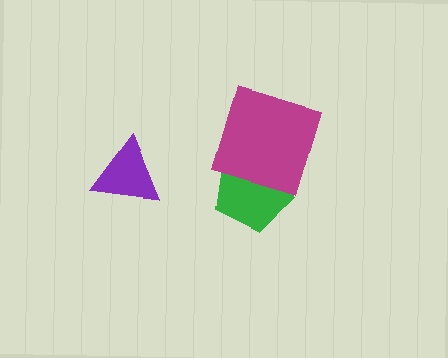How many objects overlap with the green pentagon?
1 object overlaps with the green pentagon.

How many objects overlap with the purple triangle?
0 objects overlap with the purple triangle.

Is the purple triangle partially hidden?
No, no other shape covers it.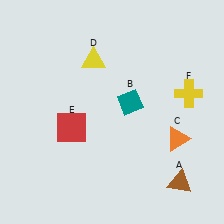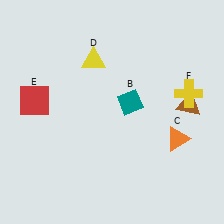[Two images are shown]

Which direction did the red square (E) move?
The red square (E) moved left.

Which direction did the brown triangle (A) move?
The brown triangle (A) moved up.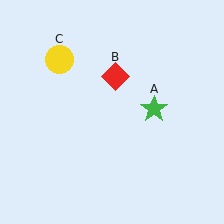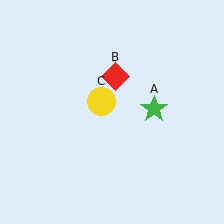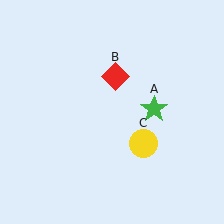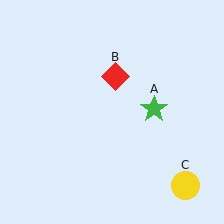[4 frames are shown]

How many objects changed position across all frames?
1 object changed position: yellow circle (object C).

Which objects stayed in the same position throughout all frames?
Green star (object A) and red diamond (object B) remained stationary.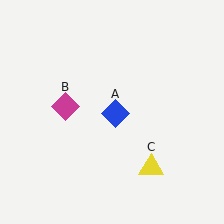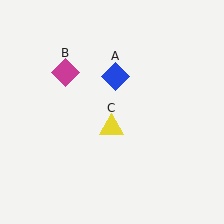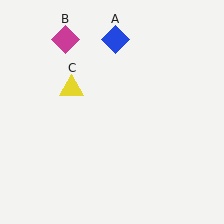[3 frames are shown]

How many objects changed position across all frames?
3 objects changed position: blue diamond (object A), magenta diamond (object B), yellow triangle (object C).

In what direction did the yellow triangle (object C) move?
The yellow triangle (object C) moved up and to the left.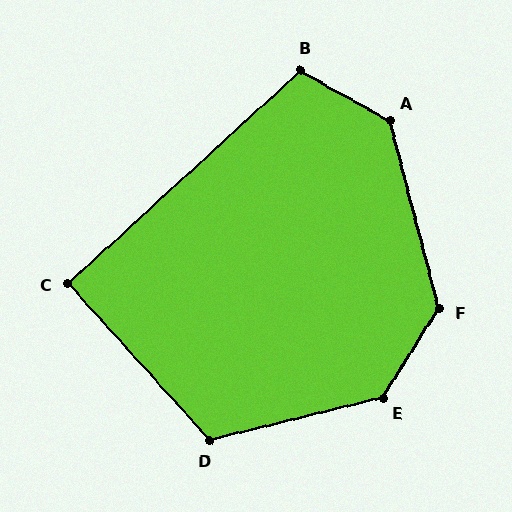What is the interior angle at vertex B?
Approximately 109 degrees (obtuse).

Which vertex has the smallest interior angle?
C, at approximately 90 degrees.